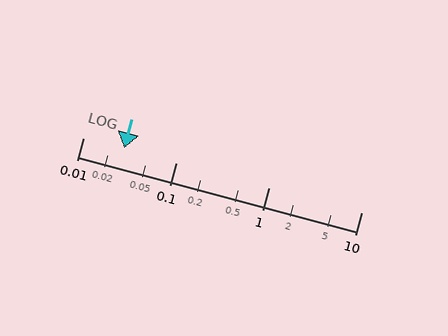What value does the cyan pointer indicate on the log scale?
The pointer indicates approximately 0.028.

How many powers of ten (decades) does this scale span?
The scale spans 3 decades, from 0.01 to 10.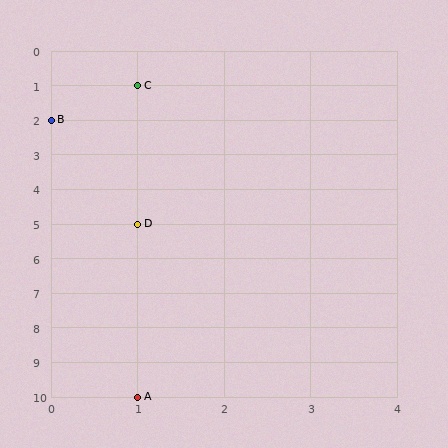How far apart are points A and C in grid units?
Points A and C are 9 rows apart.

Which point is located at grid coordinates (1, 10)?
Point A is at (1, 10).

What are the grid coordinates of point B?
Point B is at grid coordinates (0, 2).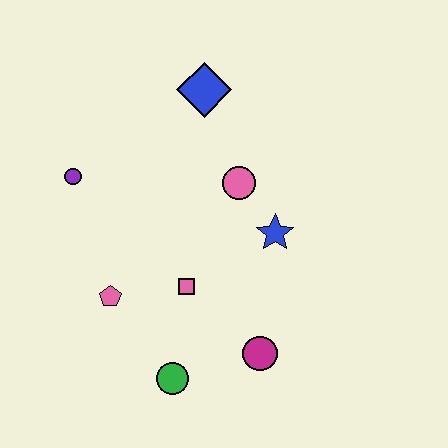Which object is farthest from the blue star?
The purple circle is farthest from the blue star.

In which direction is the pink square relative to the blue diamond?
The pink square is below the blue diamond.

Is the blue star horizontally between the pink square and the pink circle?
No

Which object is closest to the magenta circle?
The green circle is closest to the magenta circle.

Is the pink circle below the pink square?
No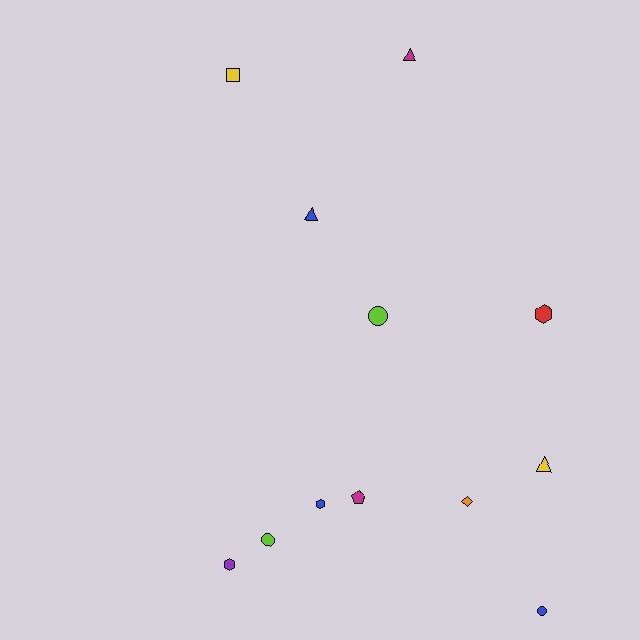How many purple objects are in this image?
There is 1 purple object.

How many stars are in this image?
There are no stars.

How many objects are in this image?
There are 12 objects.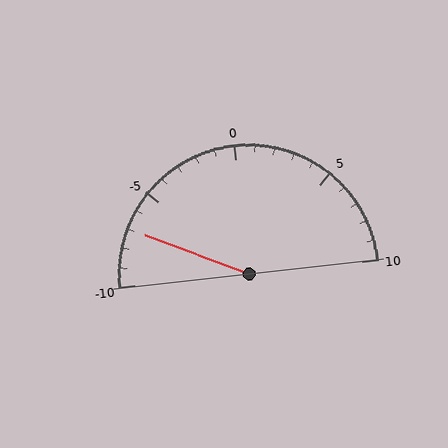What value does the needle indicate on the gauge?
The needle indicates approximately -7.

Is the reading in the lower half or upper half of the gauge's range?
The reading is in the lower half of the range (-10 to 10).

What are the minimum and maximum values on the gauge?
The gauge ranges from -10 to 10.